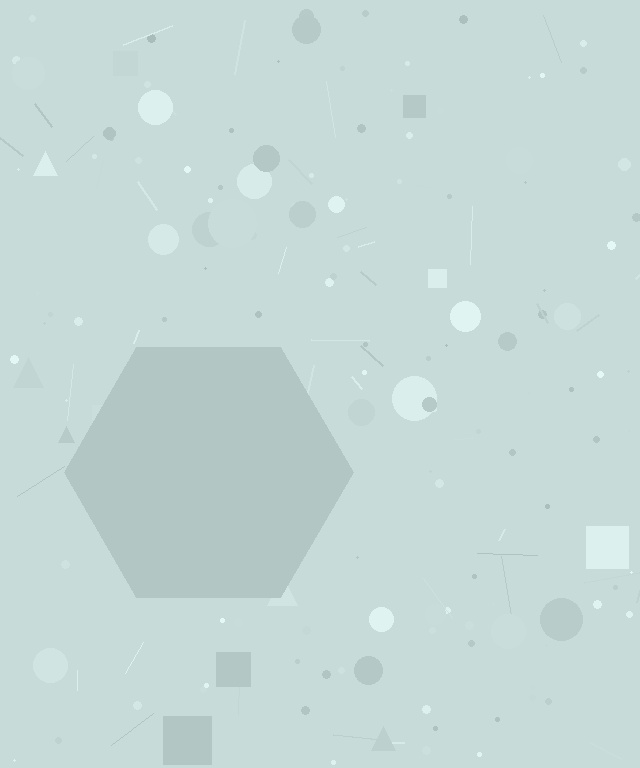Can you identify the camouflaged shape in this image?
The camouflaged shape is a hexagon.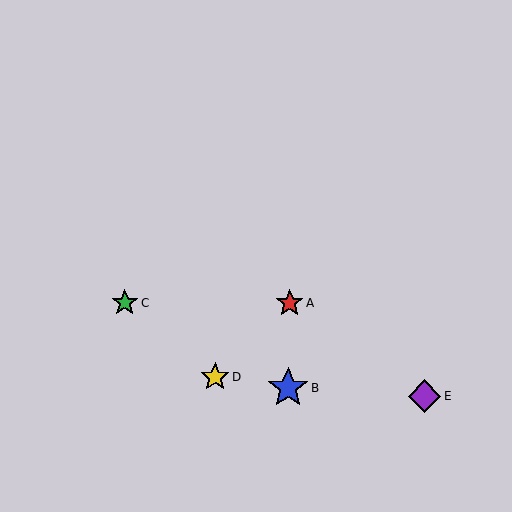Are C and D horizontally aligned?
No, C is at y≈303 and D is at y≈377.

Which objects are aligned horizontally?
Objects A, C are aligned horizontally.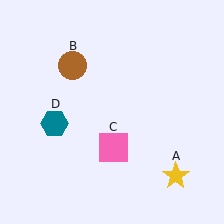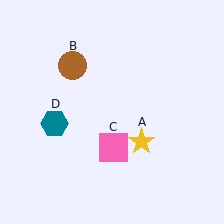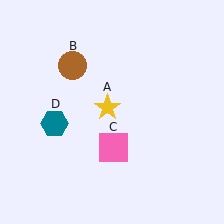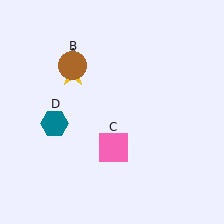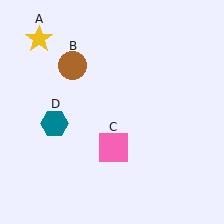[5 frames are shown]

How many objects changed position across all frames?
1 object changed position: yellow star (object A).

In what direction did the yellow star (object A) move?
The yellow star (object A) moved up and to the left.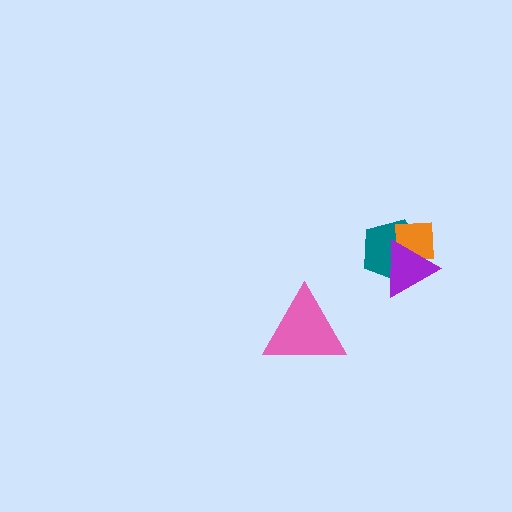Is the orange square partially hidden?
Yes, it is partially covered by another shape.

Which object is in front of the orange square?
The purple triangle is in front of the orange square.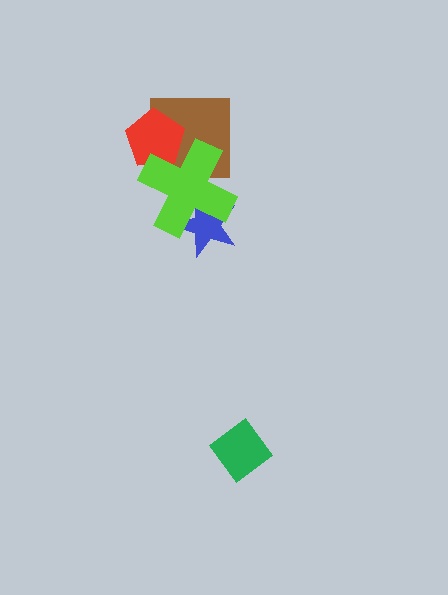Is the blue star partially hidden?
Yes, it is partially covered by another shape.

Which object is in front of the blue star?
The lime cross is in front of the blue star.